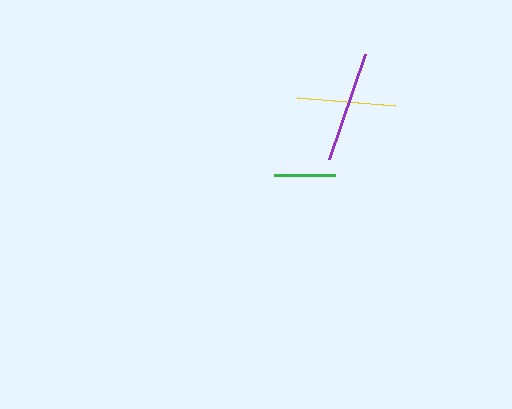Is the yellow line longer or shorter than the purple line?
The purple line is longer than the yellow line.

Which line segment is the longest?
The purple line is the longest at approximately 111 pixels.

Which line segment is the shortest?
The green line is the shortest at approximately 62 pixels.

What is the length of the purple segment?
The purple segment is approximately 111 pixels long.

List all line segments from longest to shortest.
From longest to shortest: purple, yellow, green.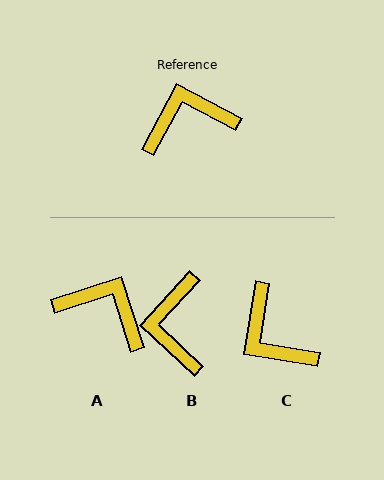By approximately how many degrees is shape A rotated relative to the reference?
Approximately 44 degrees clockwise.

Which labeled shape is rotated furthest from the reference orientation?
C, about 109 degrees away.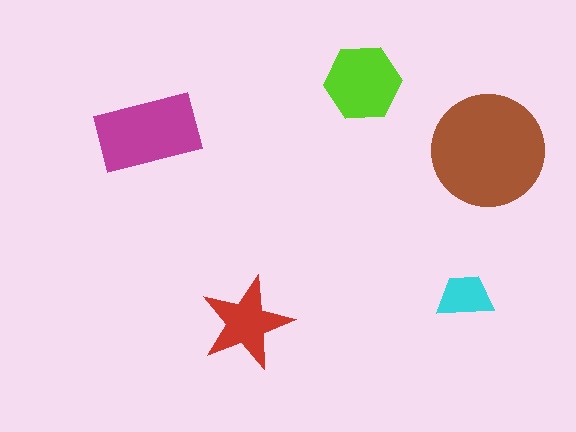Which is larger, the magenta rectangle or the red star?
The magenta rectangle.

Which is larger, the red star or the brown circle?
The brown circle.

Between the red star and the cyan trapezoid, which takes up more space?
The red star.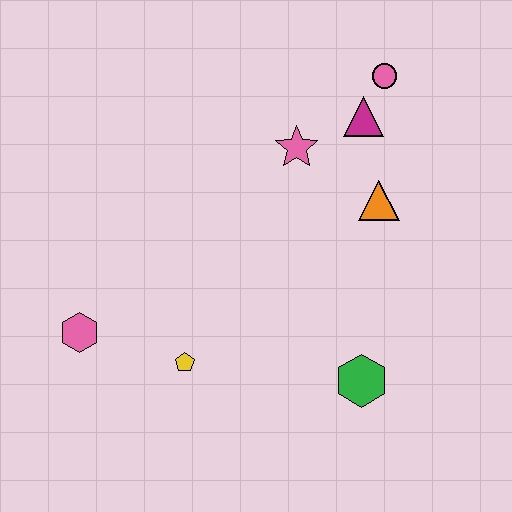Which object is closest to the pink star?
The magenta triangle is closest to the pink star.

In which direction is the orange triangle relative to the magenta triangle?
The orange triangle is below the magenta triangle.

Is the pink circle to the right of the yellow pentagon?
Yes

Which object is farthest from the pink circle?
The pink hexagon is farthest from the pink circle.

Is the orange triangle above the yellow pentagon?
Yes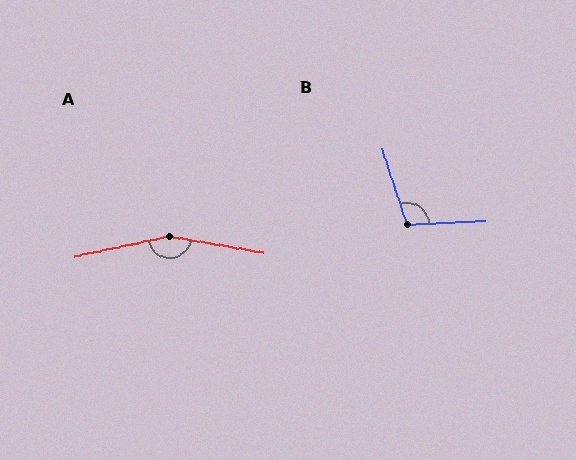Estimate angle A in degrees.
Approximately 158 degrees.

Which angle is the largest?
A, at approximately 158 degrees.